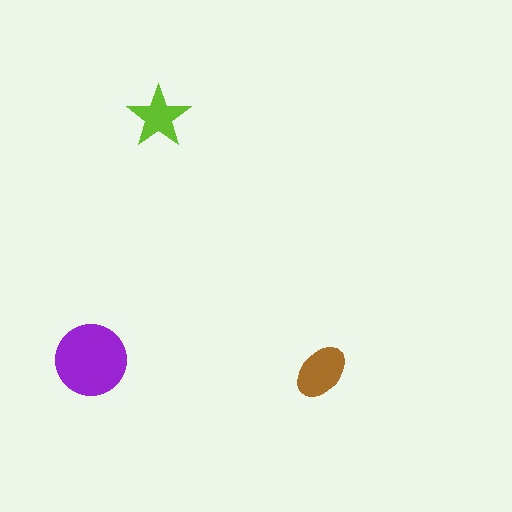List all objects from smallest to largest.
The lime star, the brown ellipse, the purple circle.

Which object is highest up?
The lime star is topmost.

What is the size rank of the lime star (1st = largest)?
3rd.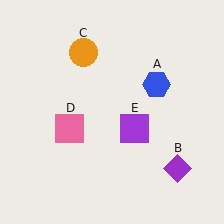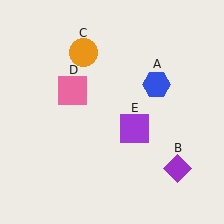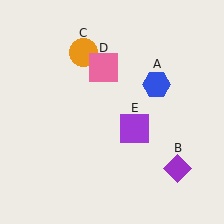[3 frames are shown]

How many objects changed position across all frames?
1 object changed position: pink square (object D).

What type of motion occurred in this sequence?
The pink square (object D) rotated clockwise around the center of the scene.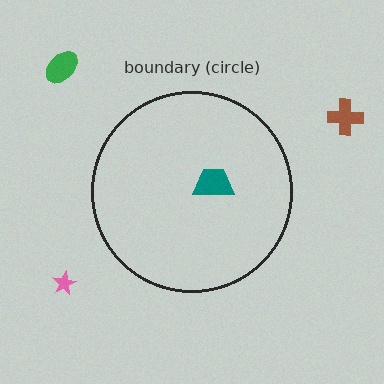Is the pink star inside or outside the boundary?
Outside.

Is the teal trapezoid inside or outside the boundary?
Inside.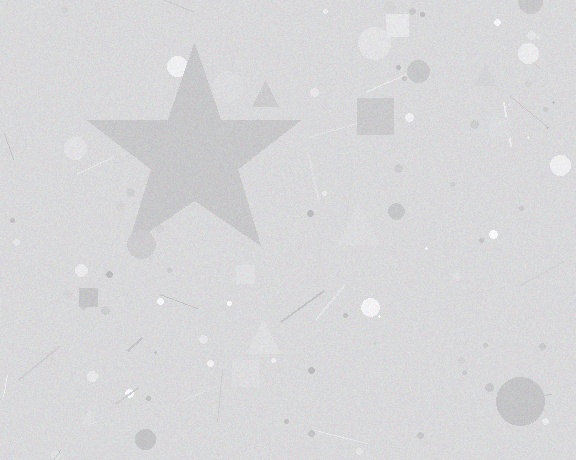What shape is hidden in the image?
A star is hidden in the image.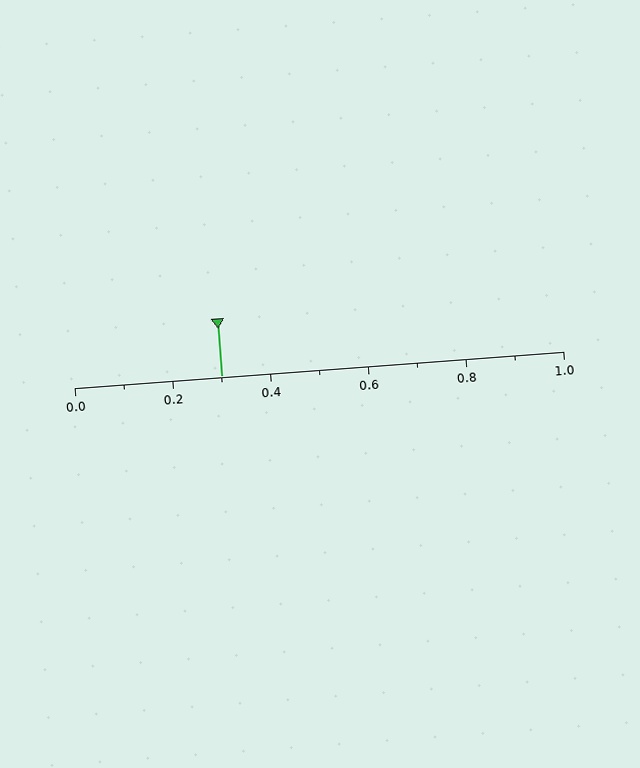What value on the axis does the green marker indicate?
The marker indicates approximately 0.3.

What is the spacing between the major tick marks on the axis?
The major ticks are spaced 0.2 apart.